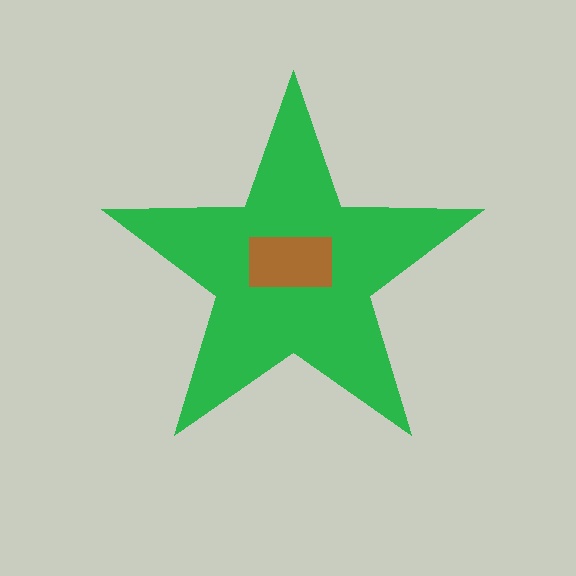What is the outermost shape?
The green star.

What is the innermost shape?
The brown rectangle.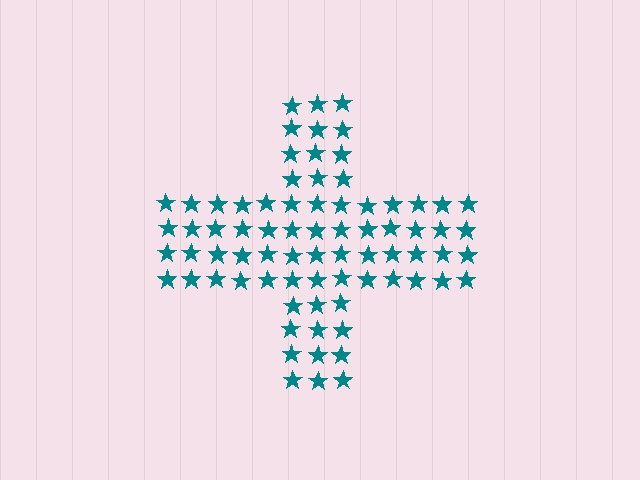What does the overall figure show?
The overall figure shows a cross.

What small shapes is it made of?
It is made of small stars.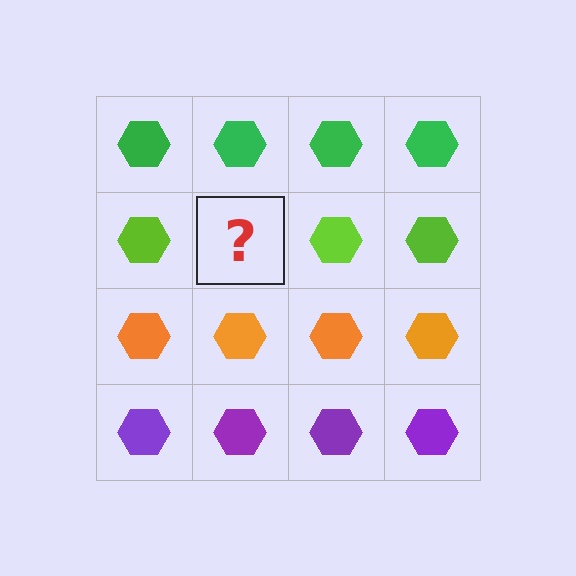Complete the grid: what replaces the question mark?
The question mark should be replaced with a lime hexagon.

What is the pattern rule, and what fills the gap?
The rule is that each row has a consistent color. The gap should be filled with a lime hexagon.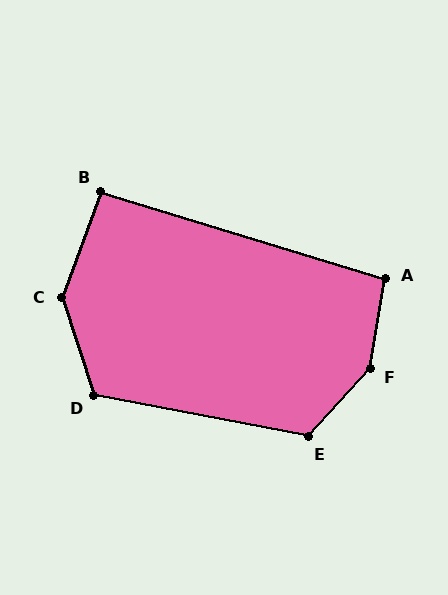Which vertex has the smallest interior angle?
B, at approximately 93 degrees.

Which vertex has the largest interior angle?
F, at approximately 147 degrees.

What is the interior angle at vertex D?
Approximately 119 degrees (obtuse).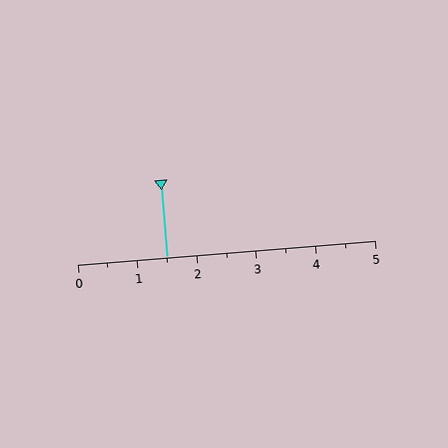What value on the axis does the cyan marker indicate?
The marker indicates approximately 1.5.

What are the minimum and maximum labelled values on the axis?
The axis runs from 0 to 5.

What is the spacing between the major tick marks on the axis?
The major ticks are spaced 1 apart.